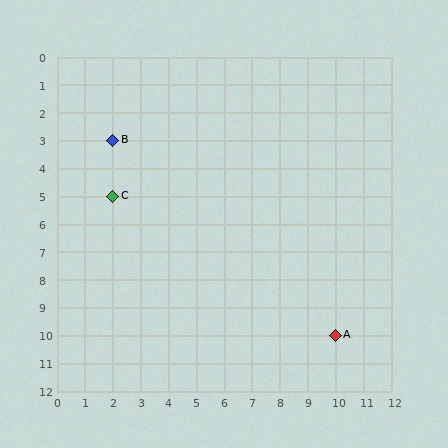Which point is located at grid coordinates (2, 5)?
Point C is at (2, 5).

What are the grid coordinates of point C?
Point C is at grid coordinates (2, 5).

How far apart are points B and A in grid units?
Points B and A are 8 columns and 7 rows apart (about 10.6 grid units diagonally).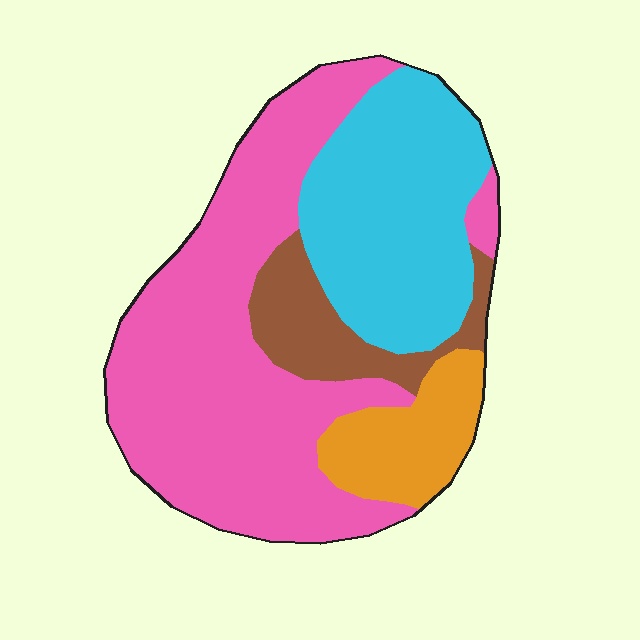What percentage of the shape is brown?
Brown covers around 10% of the shape.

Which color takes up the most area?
Pink, at roughly 50%.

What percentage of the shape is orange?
Orange takes up about one eighth (1/8) of the shape.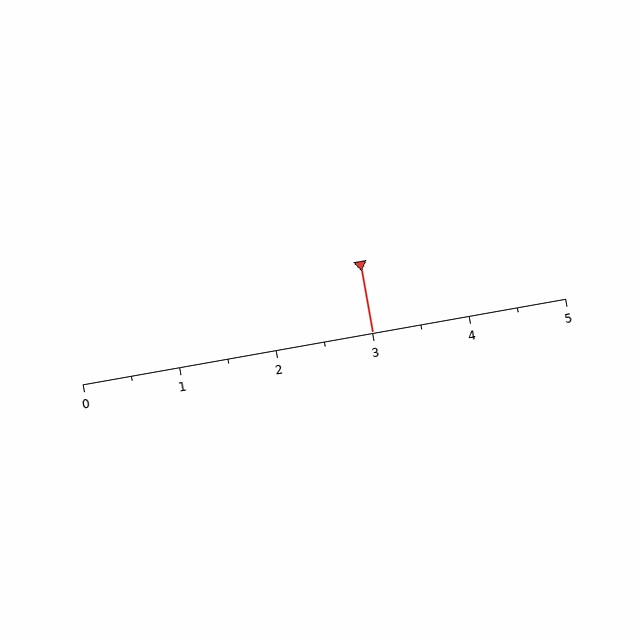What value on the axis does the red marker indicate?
The marker indicates approximately 3.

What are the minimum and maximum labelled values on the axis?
The axis runs from 0 to 5.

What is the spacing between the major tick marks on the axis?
The major ticks are spaced 1 apart.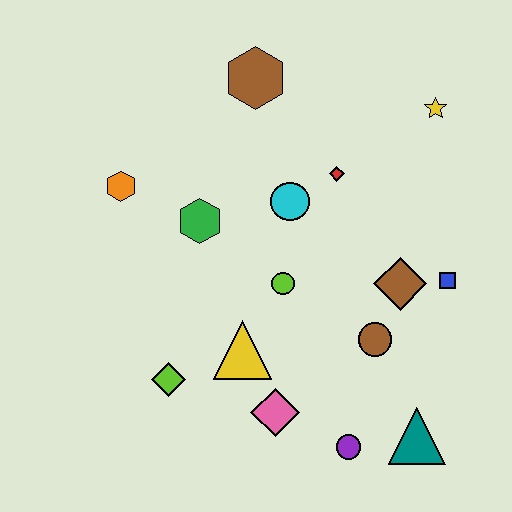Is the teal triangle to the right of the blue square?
No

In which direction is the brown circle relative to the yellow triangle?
The brown circle is to the right of the yellow triangle.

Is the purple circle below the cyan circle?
Yes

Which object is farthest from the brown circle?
The orange hexagon is farthest from the brown circle.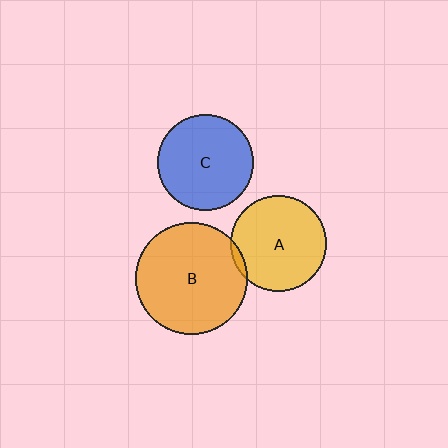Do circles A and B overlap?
Yes.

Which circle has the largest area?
Circle B (orange).